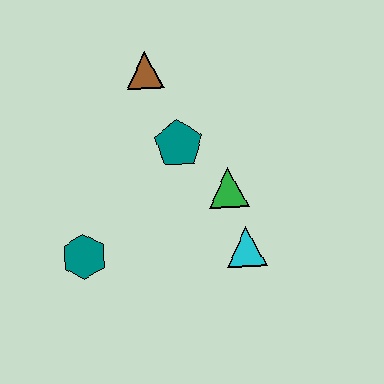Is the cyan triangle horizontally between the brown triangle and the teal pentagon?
No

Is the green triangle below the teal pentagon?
Yes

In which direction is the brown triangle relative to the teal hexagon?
The brown triangle is above the teal hexagon.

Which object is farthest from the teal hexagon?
The brown triangle is farthest from the teal hexagon.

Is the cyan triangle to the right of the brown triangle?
Yes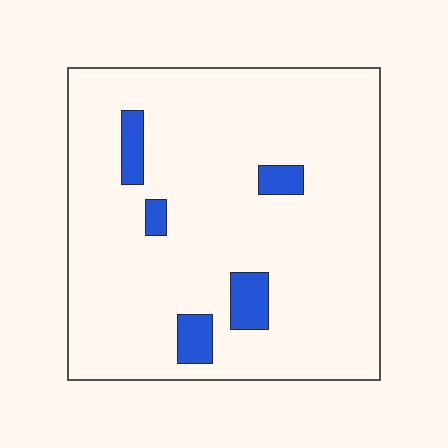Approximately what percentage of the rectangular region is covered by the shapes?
Approximately 10%.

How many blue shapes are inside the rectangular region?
5.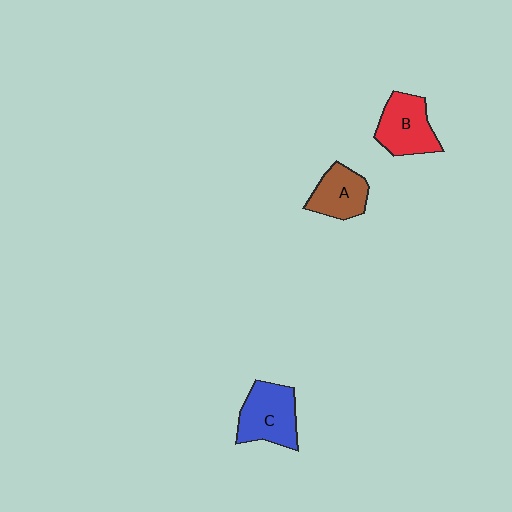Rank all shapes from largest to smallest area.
From largest to smallest: C (blue), B (red), A (brown).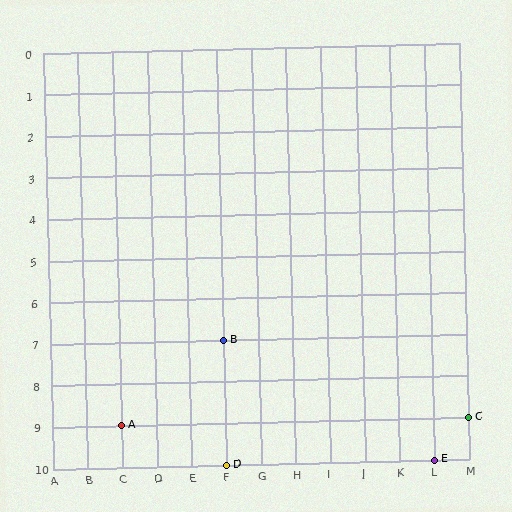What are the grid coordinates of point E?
Point E is at grid coordinates (L, 10).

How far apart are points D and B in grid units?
Points D and B are 3 rows apart.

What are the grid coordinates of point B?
Point B is at grid coordinates (F, 7).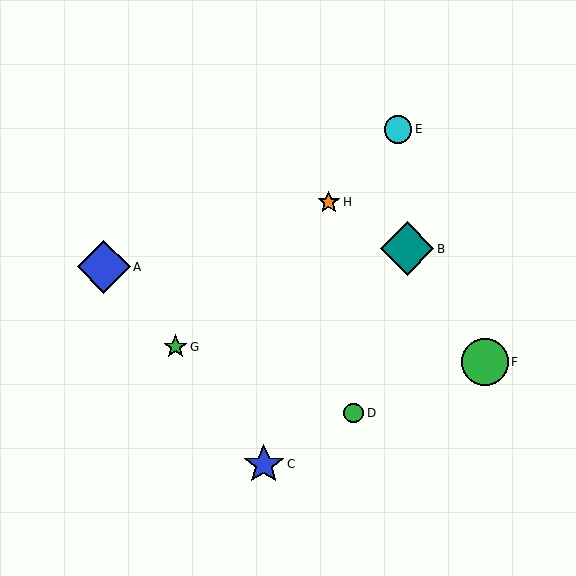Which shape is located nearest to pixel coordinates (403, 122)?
The cyan circle (labeled E) at (398, 129) is nearest to that location.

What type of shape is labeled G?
Shape G is a green star.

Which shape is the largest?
The teal diamond (labeled B) is the largest.